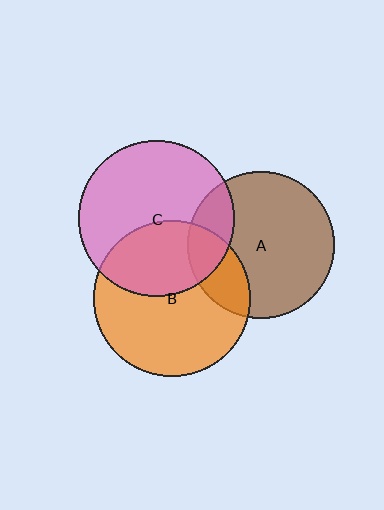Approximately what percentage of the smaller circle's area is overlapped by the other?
Approximately 20%.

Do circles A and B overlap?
Yes.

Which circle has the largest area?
Circle B (orange).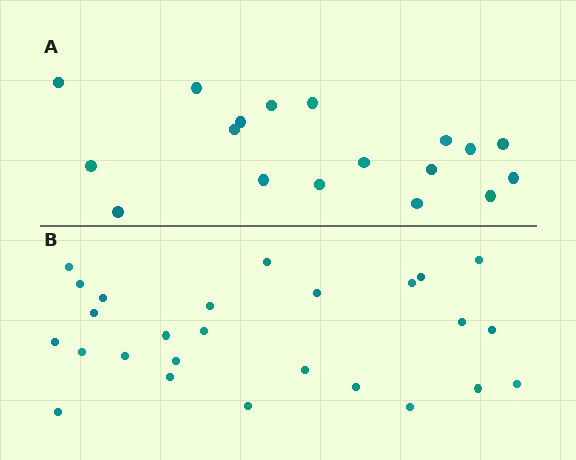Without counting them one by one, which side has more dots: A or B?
Region B (the bottom region) has more dots.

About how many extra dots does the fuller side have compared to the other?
Region B has roughly 8 or so more dots than region A.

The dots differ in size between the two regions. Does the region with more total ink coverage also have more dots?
No. Region A has more total ink coverage because its dots are larger, but region B actually contains more individual dots. Total area can be misleading — the number of items is what matters here.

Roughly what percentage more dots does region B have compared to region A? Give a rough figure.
About 45% more.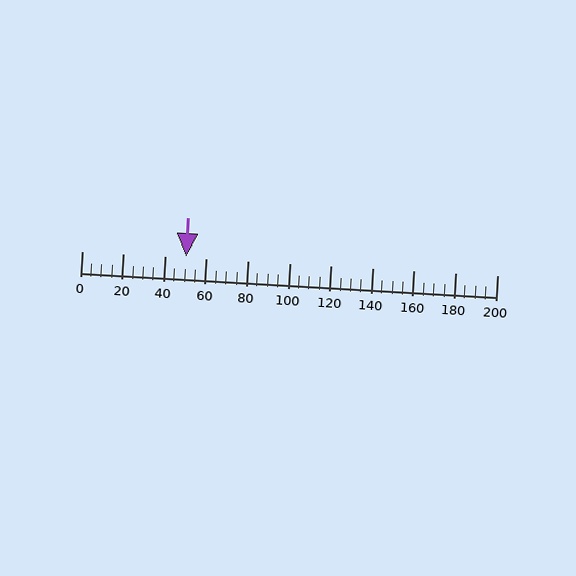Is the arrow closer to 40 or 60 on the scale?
The arrow is closer to 60.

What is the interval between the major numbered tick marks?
The major tick marks are spaced 20 units apart.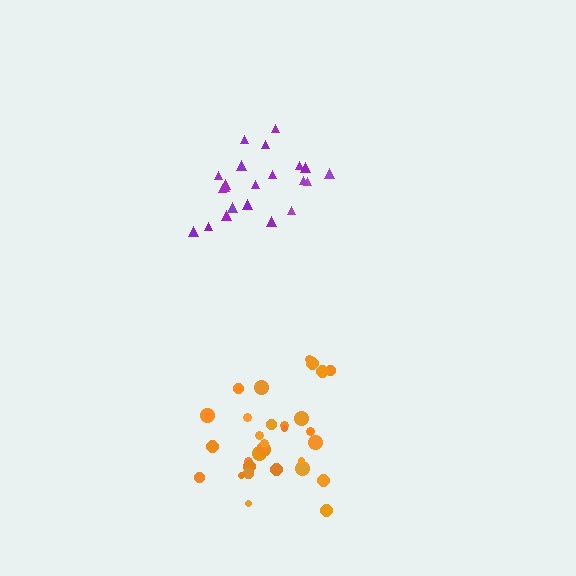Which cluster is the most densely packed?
Purple.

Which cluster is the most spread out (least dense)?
Orange.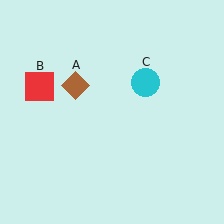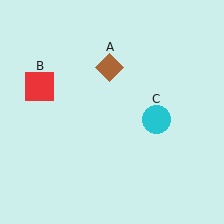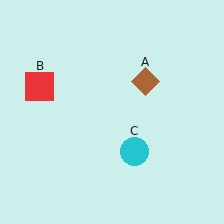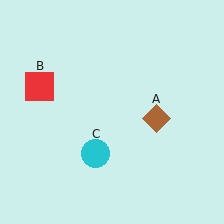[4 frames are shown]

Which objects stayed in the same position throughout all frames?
Red square (object B) remained stationary.